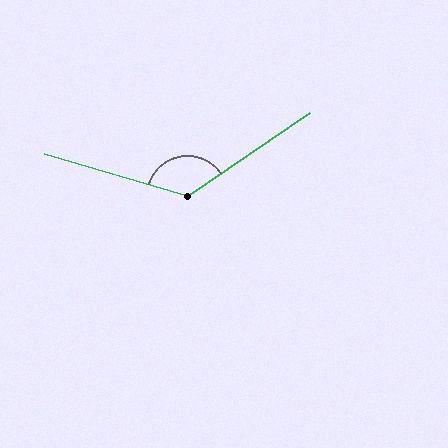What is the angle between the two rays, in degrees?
Approximately 129 degrees.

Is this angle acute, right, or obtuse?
It is obtuse.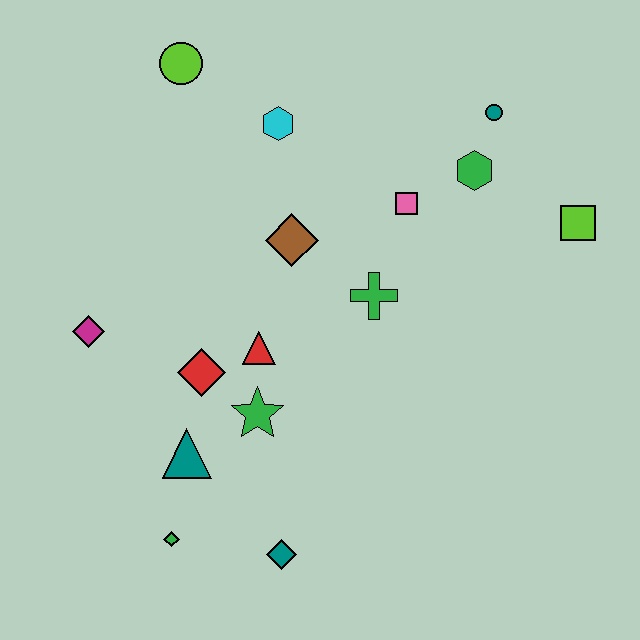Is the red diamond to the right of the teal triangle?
Yes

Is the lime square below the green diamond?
No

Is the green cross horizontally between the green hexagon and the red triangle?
Yes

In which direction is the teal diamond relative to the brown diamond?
The teal diamond is below the brown diamond.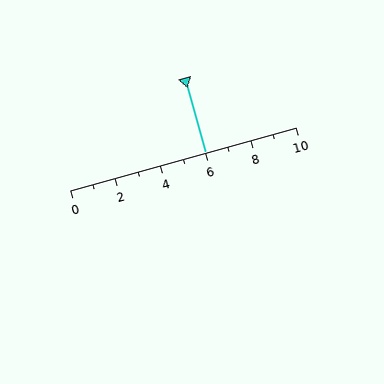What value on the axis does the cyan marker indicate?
The marker indicates approximately 6.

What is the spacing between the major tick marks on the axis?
The major ticks are spaced 2 apart.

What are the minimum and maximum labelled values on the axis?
The axis runs from 0 to 10.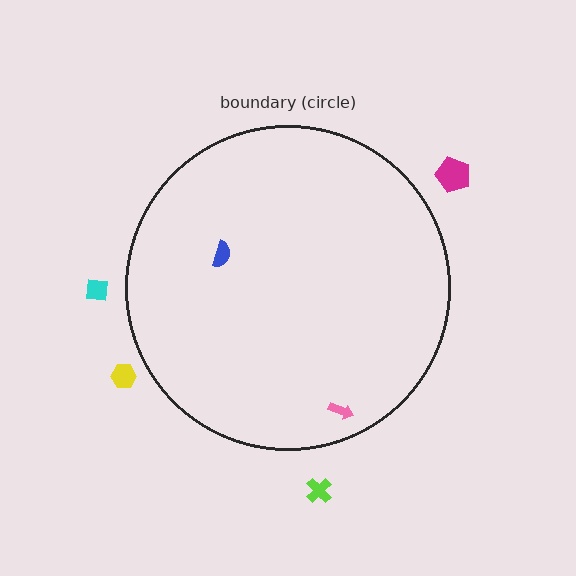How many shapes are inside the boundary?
2 inside, 4 outside.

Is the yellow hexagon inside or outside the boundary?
Outside.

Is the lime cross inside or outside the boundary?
Outside.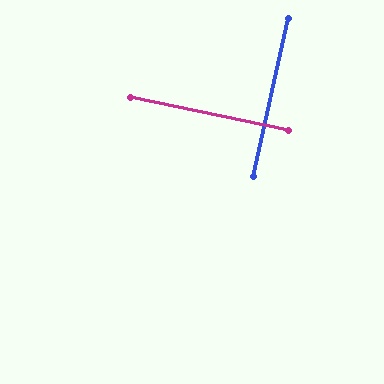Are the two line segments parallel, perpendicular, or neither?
Perpendicular — they meet at approximately 90°.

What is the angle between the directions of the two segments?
Approximately 90 degrees.